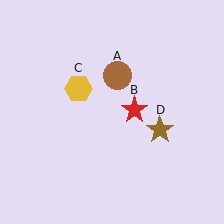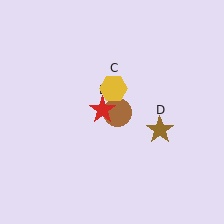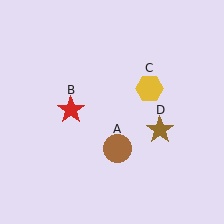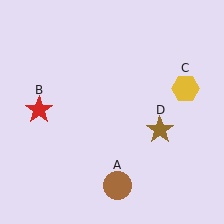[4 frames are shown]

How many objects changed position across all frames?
3 objects changed position: brown circle (object A), red star (object B), yellow hexagon (object C).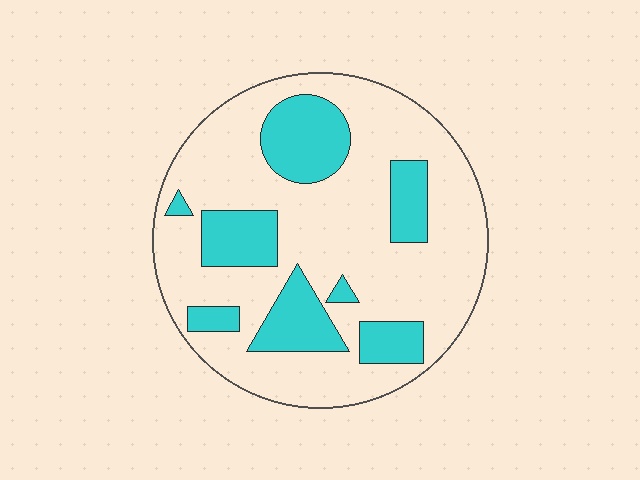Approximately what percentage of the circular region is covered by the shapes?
Approximately 25%.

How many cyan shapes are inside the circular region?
8.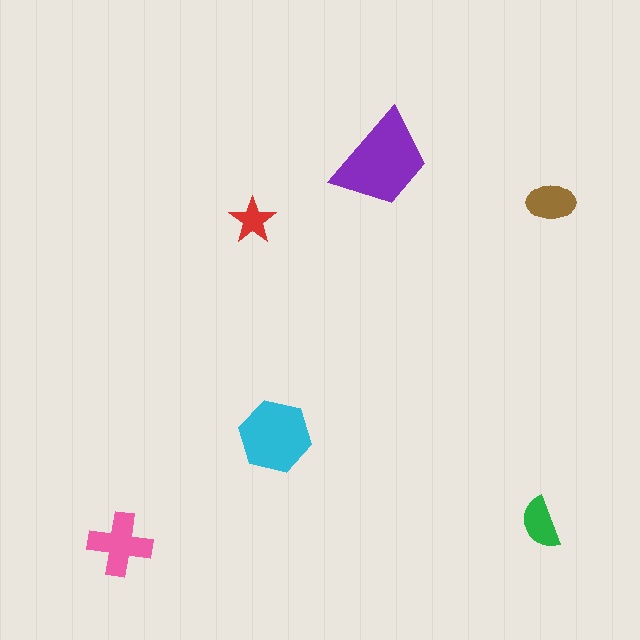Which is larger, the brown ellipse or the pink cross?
The pink cross.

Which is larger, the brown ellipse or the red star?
The brown ellipse.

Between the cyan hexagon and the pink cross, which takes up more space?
The cyan hexagon.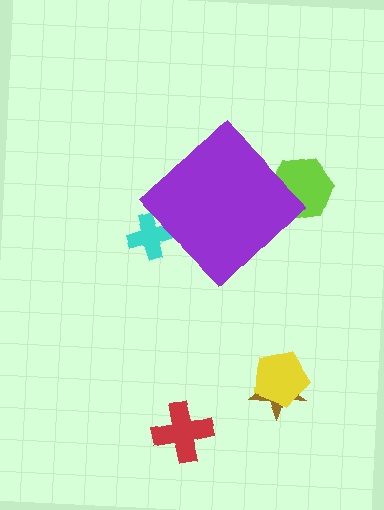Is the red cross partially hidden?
No, the red cross is fully visible.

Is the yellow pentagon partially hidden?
No, the yellow pentagon is fully visible.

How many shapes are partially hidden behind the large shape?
2 shapes are partially hidden.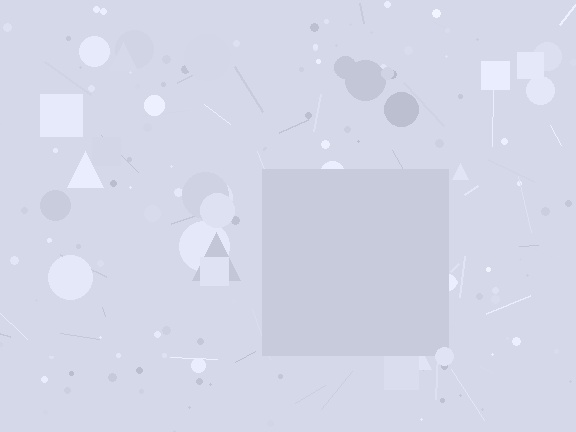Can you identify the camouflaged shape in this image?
The camouflaged shape is a square.